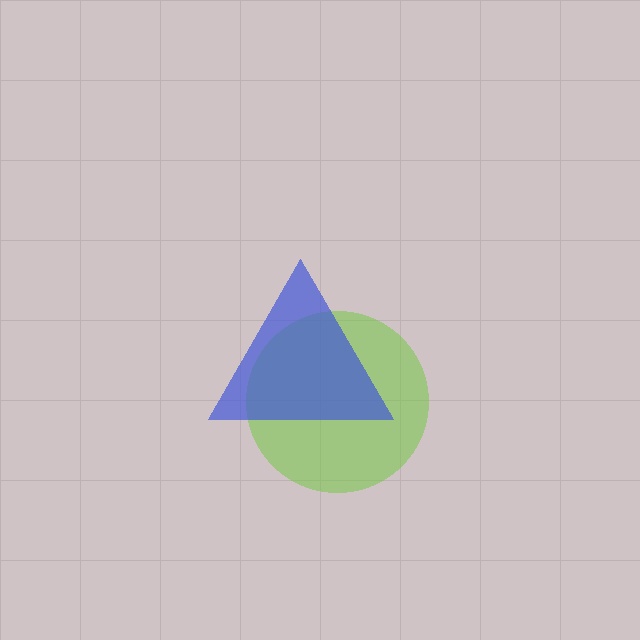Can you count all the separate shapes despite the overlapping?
Yes, there are 2 separate shapes.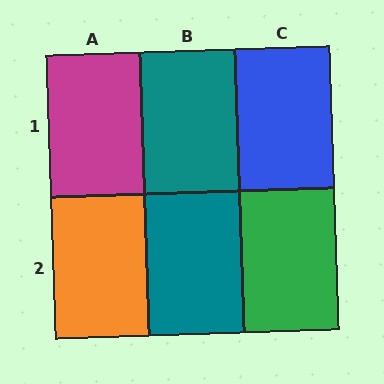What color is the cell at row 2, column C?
Green.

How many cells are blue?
1 cell is blue.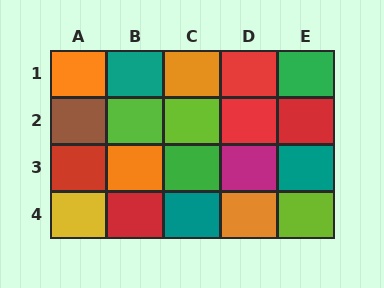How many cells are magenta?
1 cell is magenta.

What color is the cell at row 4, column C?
Teal.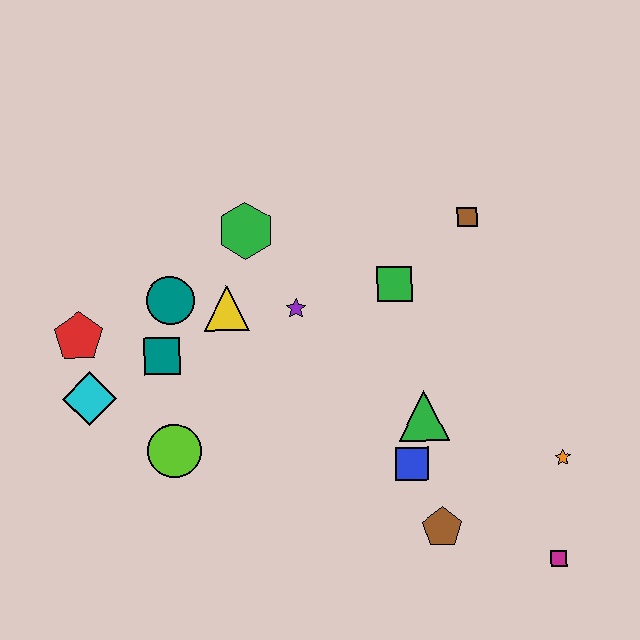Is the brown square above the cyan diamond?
Yes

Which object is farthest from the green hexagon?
The magenta square is farthest from the green hexagon.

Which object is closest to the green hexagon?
The yellow triangle is closest to the green hexagon.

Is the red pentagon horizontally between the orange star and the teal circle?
No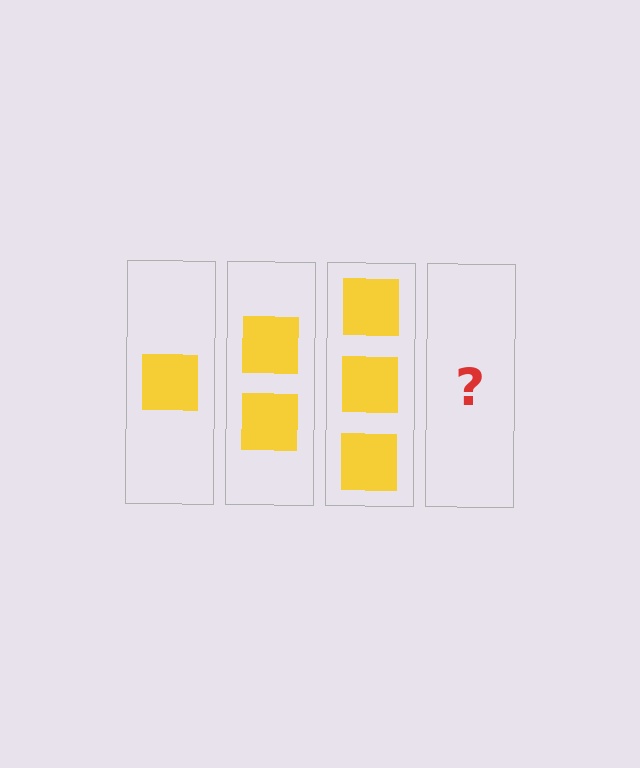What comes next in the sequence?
The next element should be 4 squares.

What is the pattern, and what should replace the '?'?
The pattern is that each step adds one more square. The '?' should be 4 squares.